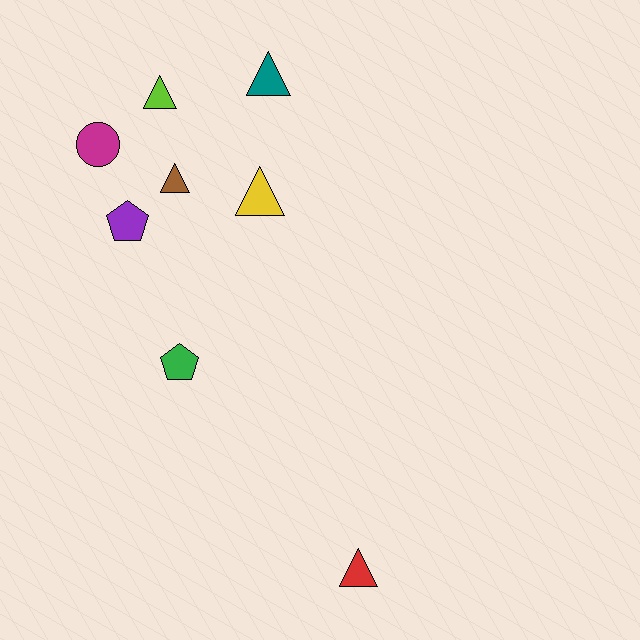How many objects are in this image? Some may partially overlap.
There are 8 objects.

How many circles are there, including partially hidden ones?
There is 1 circle.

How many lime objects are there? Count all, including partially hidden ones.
There is 1 lime object.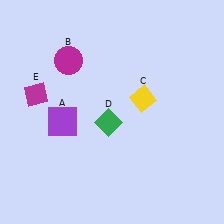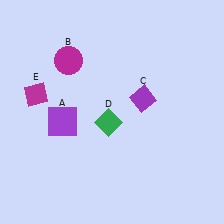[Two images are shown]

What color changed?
The diamond (C) changed from yellow in Image 1 to purple in Image 2.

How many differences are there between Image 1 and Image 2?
There is 1 difference between the two images.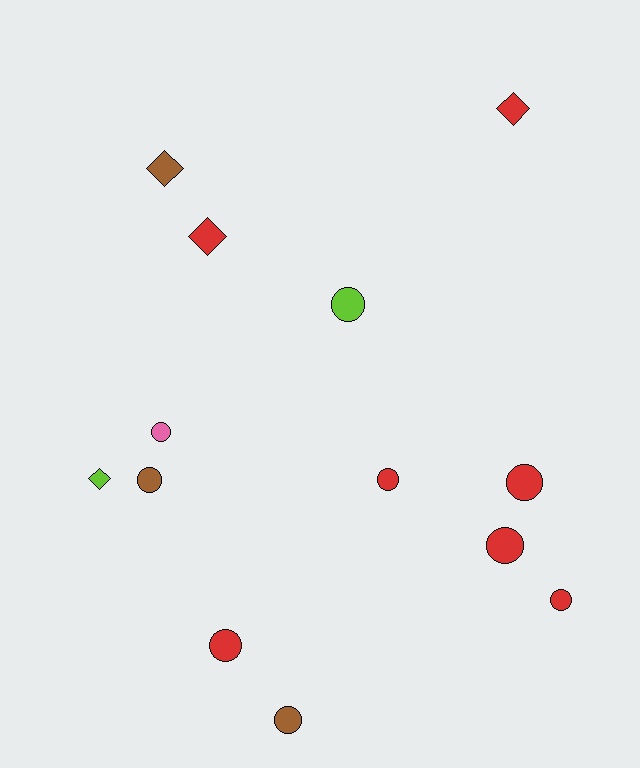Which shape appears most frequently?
Circle, with 9 objects.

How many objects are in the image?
There are 13 objects.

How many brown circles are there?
There are 2 brown circles.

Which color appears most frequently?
Red, with 7 objects.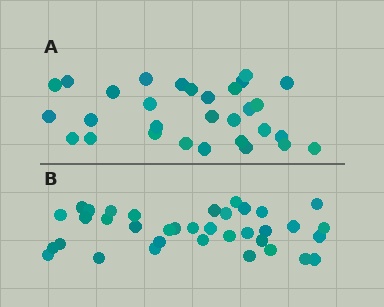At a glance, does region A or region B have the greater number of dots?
Region B (the bottom region) has more dots.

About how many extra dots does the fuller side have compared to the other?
Region B has about 6 more dots than region A.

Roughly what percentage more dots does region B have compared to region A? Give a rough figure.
About 20% more.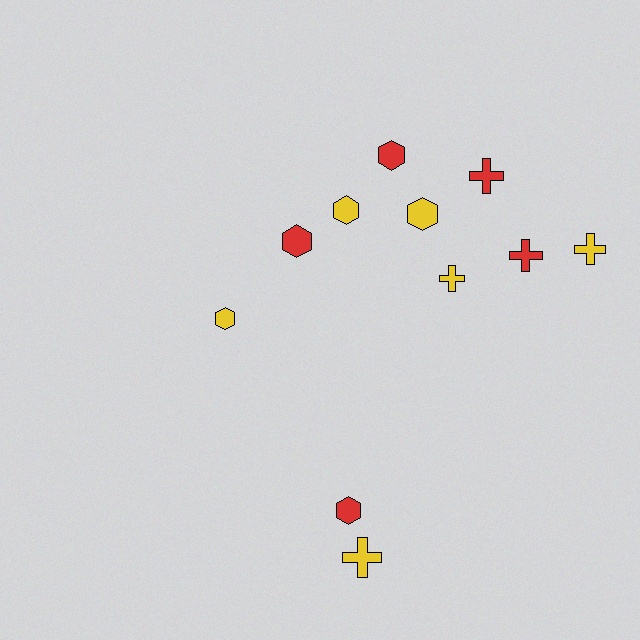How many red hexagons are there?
There are 3 red hexagons.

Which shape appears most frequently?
Hexagon, with 6 objects.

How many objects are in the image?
There are 11 objects.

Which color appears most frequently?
Yellow, with 6 objects.